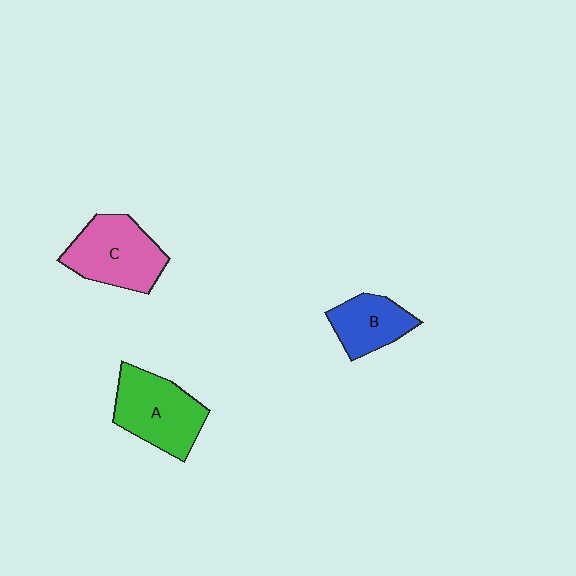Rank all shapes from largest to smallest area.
From largest to smallest: A (green), C (pink), B (blue).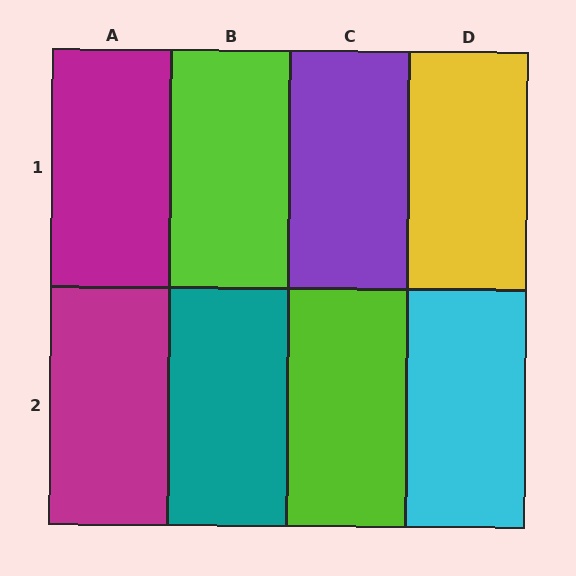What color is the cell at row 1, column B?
Lime.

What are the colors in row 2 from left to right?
Magenta, teal, lime, cyan.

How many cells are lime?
2 cells are lime.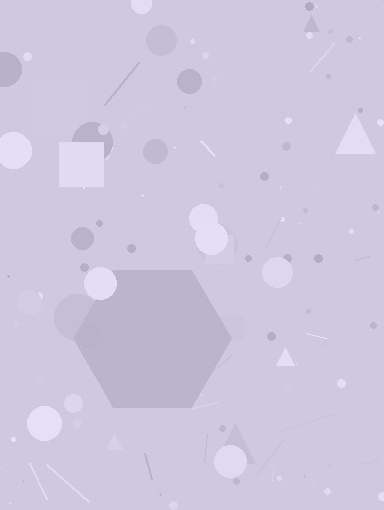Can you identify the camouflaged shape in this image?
The camouflaged shape is a hexagon.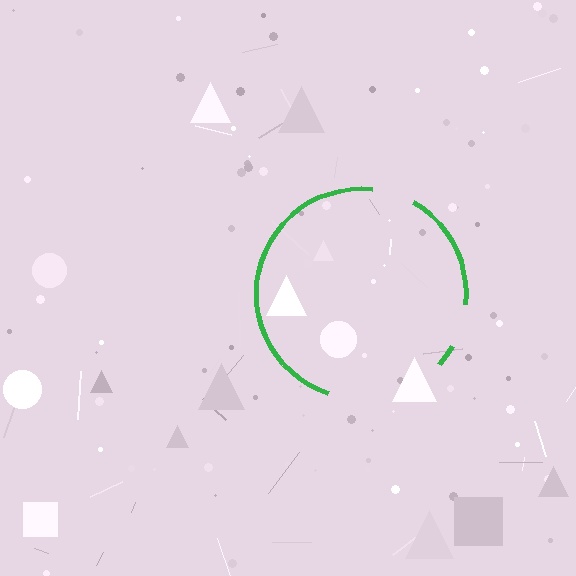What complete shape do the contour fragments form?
The contour fragments form a circle.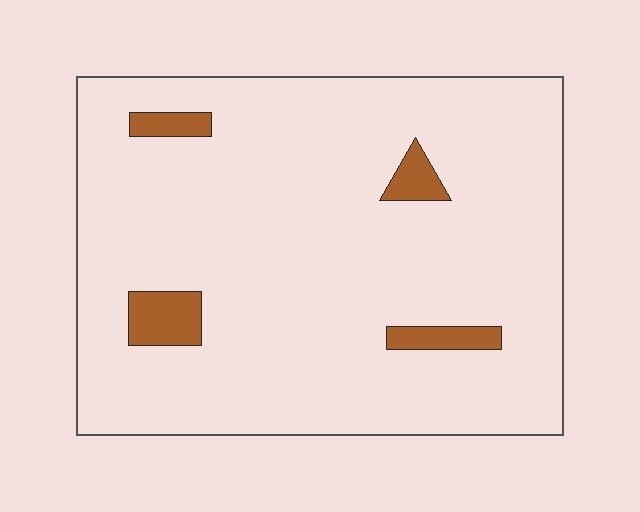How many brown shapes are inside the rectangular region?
4.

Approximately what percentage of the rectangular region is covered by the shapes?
Approximately 5%.